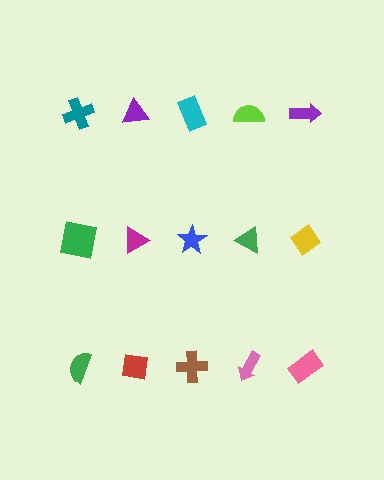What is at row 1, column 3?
A cyan rectangle.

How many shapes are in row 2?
5 shapes.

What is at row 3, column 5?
A pink rectangle.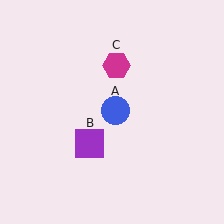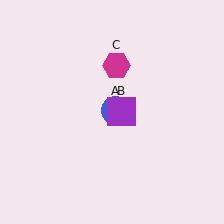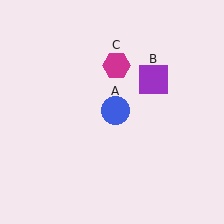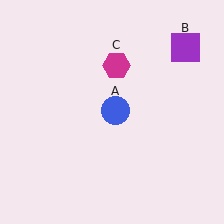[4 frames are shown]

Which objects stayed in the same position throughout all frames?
Blue circle (object A) and magenta hexagon (object C) remained stationary.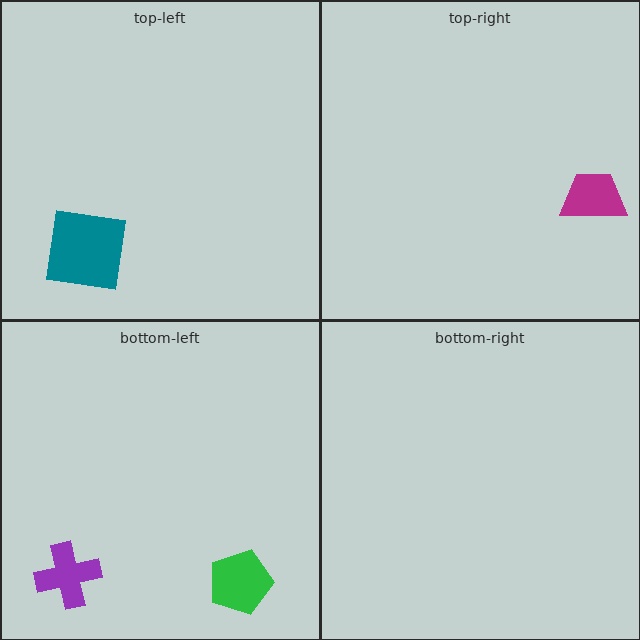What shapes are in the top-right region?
The magenta trapezoid.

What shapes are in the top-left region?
The teal square.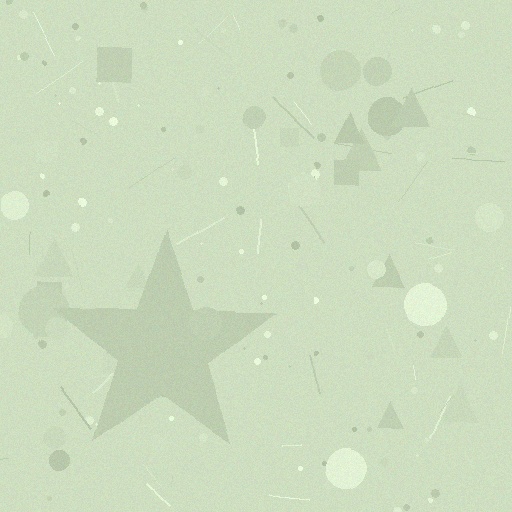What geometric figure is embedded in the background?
A star is embedded in the background.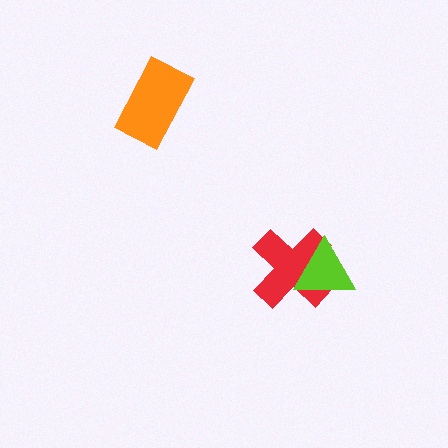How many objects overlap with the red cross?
1 object overlaps with the red cross.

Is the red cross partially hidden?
Yes, it is partially covered by another shape.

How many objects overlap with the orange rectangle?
0 objects overlap with the orange rectangle.